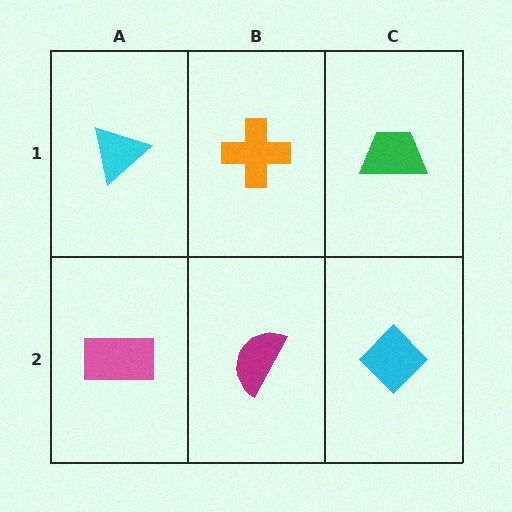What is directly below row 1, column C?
A cyan diamond.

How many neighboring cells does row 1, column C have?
2.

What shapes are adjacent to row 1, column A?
A pink rectangle (row 2, column A), an orange cross (row 1, column B).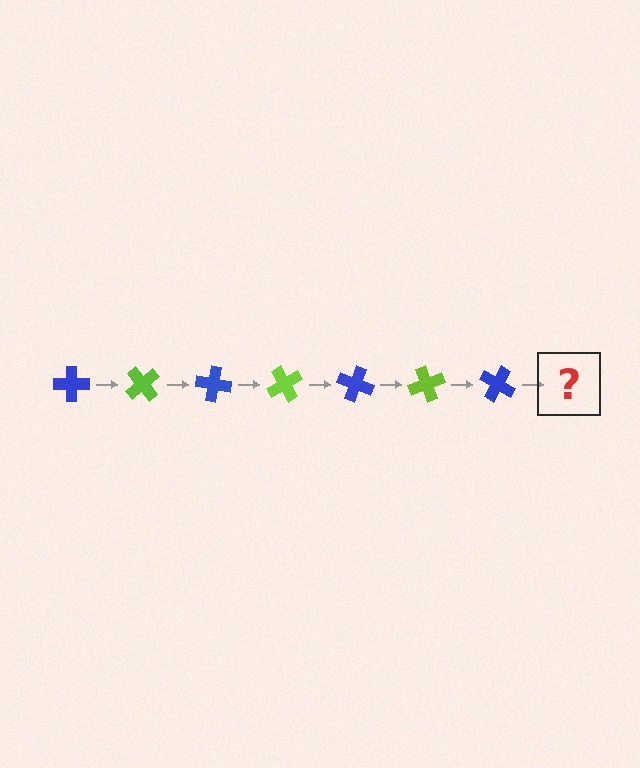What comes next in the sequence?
The next element should be a lime cross, rotated 350 degrees from the start.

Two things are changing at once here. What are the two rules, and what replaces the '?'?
The two rules are that it rotates 50 degrees each step and the color cycles through blue and lime. The '?' should be a lime cross, rotated 350 degrees from the start.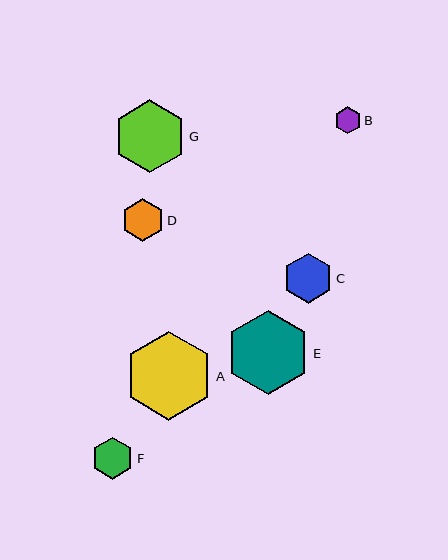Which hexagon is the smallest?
Hexagon B is the smallest with a size of approximately 27 pixels.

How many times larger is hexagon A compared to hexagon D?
Hexagon A is approximately 2.1 times the size of hexagon D.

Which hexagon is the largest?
Hexagon A is the largest with a size of approximately 89 pixels.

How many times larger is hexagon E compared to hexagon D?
Hexagon E is approximately 1.9 times the size of hexagon D.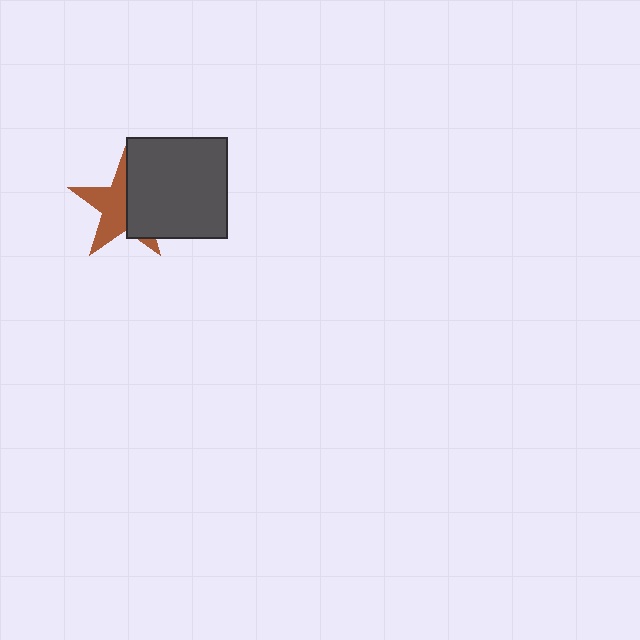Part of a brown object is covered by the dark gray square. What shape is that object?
It is a star.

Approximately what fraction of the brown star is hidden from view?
Roughly 46% of the brown star is hidden behind the dark gray square.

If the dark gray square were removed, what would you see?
You would see the complete brown star.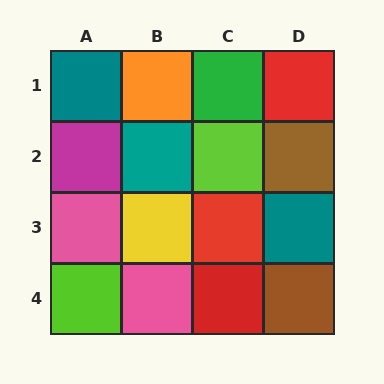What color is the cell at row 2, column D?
Brown.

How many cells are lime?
2 cells are lime.